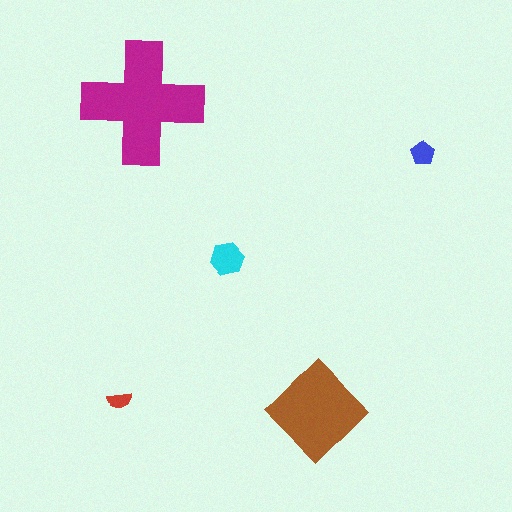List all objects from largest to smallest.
The magenta cross, the brown diamond, the cyan hexagon, the blue pentagon, the red semicircle.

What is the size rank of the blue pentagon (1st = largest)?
4th.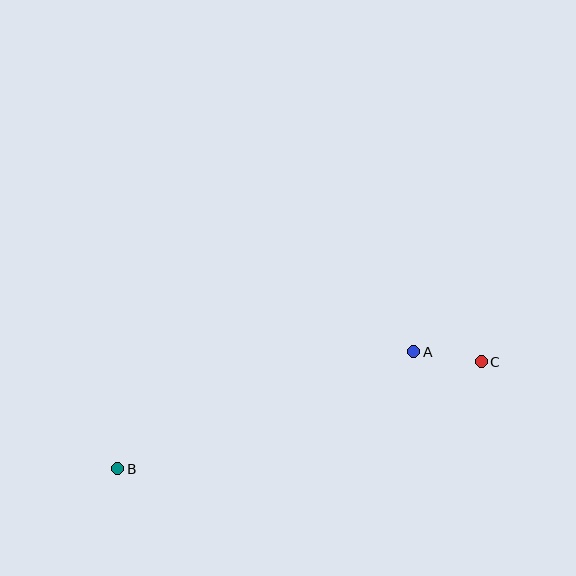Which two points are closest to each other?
Points A and C are closest to each other.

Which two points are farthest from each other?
Points B and C are farthest from each other.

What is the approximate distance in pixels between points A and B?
The distance between A and B is approximately 318 pixels.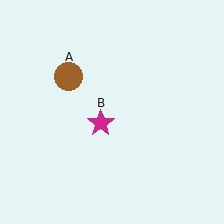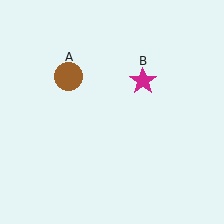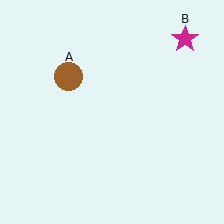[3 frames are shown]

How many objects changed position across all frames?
1 object changed position: magenta star (object B).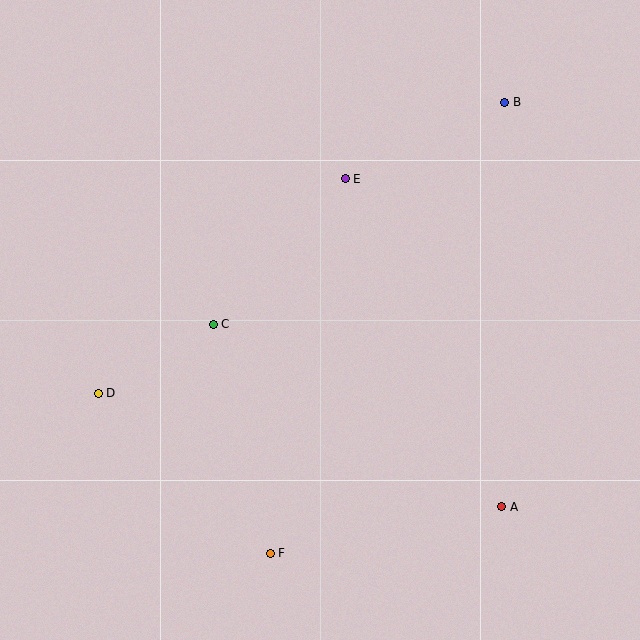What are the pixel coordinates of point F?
Point F is at (270, 553).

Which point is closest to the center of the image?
Point C at (213, 324) is closest to the center.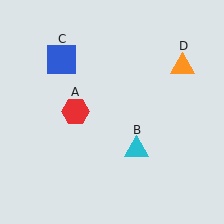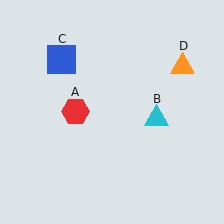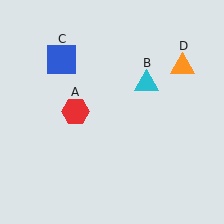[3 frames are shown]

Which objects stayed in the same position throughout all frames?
Red hexagon (object A) and blue square (object C) and orange triangle (object D) remained stationary.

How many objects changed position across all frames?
1 object changed position: cyan triangle (object B).